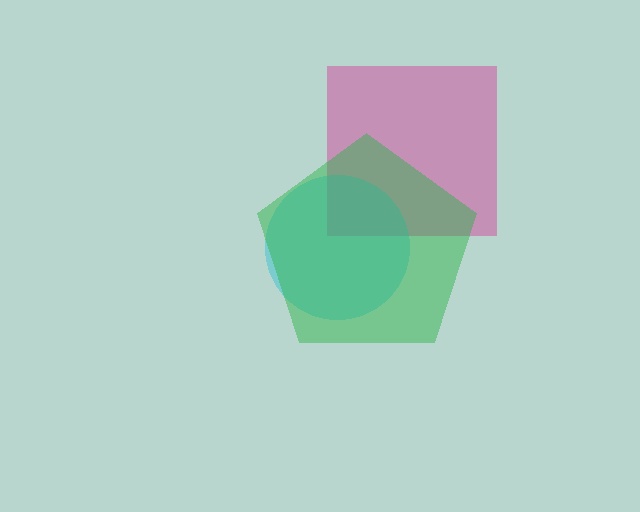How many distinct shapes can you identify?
There are 3 distinct shapes: a magenta square, a cyan circle, a green pentagon.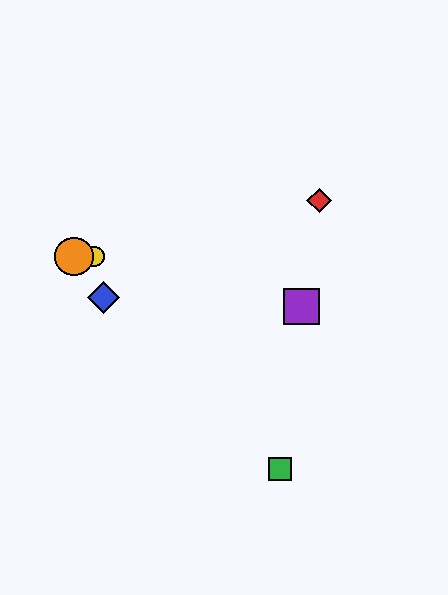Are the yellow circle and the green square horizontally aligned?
No, the yellow circle is at y≈257 and the green square is at y≈469.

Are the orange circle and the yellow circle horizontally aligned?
Yes, both are at y≈257.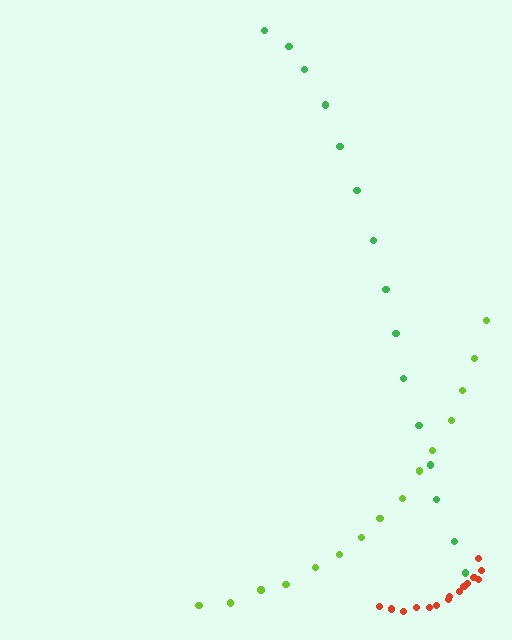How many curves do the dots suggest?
There are 3 distinct paths.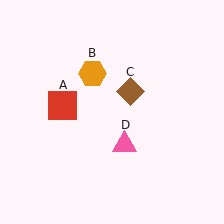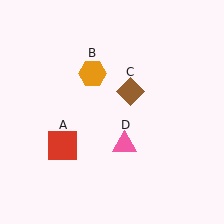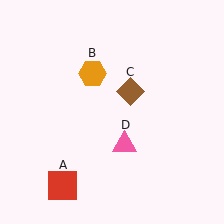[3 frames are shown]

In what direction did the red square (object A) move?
The red square (object A) moved down.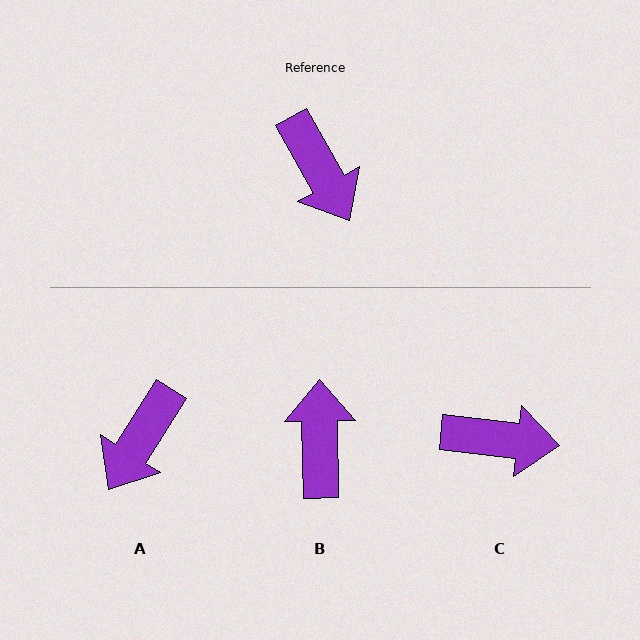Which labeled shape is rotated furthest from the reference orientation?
B, about 152 degrees away.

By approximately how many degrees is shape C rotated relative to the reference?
Approximately 54 degrees counter-clockwise.